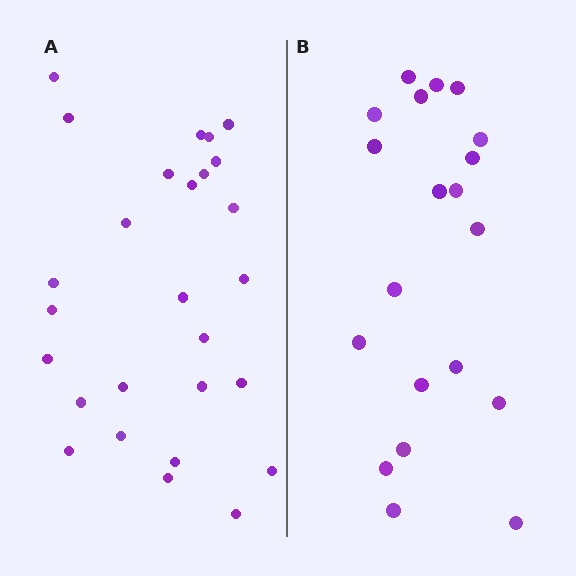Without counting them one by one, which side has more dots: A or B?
Region A (the left region) has more dots.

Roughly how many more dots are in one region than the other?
Region A has roughly 8 or so more dots than region B.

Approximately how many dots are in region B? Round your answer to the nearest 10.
About 20 dots.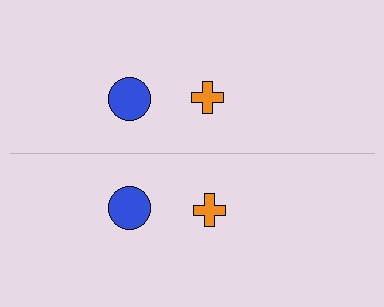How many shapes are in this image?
There are 4 shapes in this image.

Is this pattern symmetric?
Yes, this pattern has bilateral (reflection) symmetry.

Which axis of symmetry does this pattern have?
The pattern has a horizontal axis of symmetry running through the center of the image.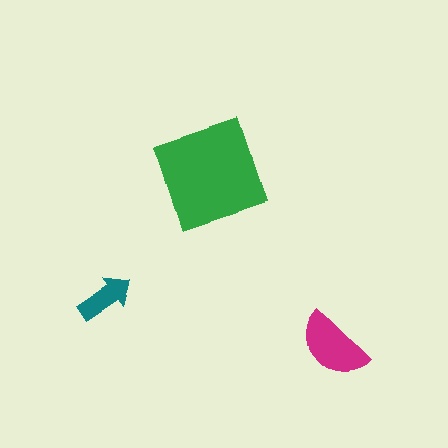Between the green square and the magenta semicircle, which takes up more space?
The green square.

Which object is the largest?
The green square.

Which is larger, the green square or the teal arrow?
The green square.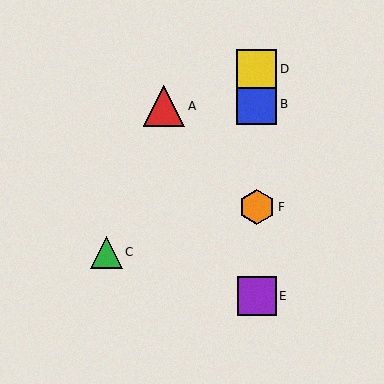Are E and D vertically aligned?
Yes, both are at x≈257.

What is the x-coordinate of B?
Object B is at x≈257.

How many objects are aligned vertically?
4 objects (B, D, E, F) are aligned vertically.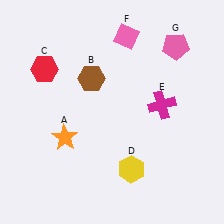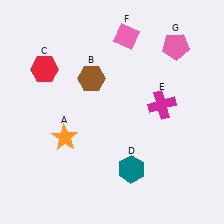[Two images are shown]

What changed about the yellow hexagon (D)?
In Image 1, D is yellow. In Image 2, it changed to teal.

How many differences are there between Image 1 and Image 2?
There is 1 difference between the two images.